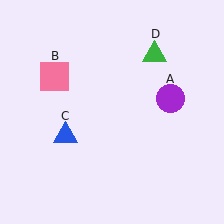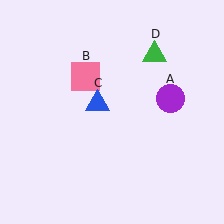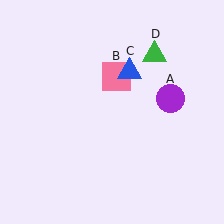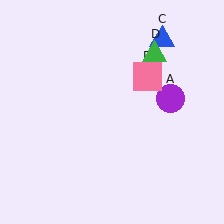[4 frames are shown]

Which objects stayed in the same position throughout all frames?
Purple circle (object A) and green triangle (object D) remained stationary.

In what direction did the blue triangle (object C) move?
The blue triangle (object C) moved up and to the right.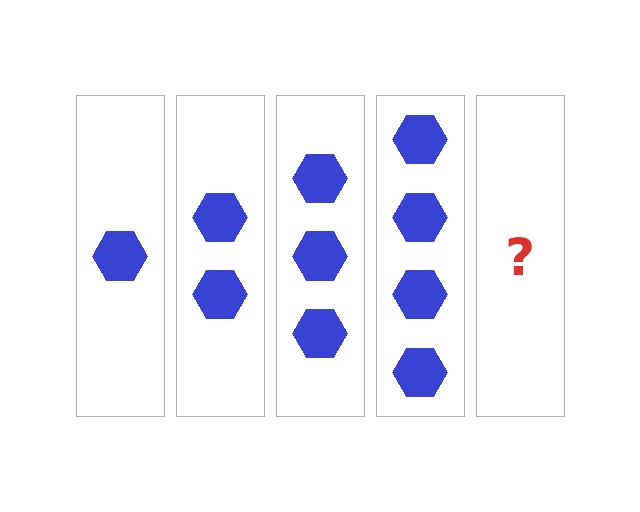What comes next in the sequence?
The next element should be 5 hexagons.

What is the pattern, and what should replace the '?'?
The pattern is that each step adds one more hexagon. The '?' should be 5 hexagons.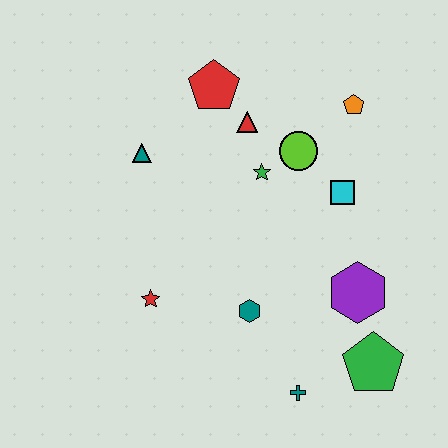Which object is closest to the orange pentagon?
The lime circle is closest to the orange pentagon.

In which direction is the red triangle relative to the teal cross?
The red triangle is above the teal cross.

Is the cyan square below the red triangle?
Yes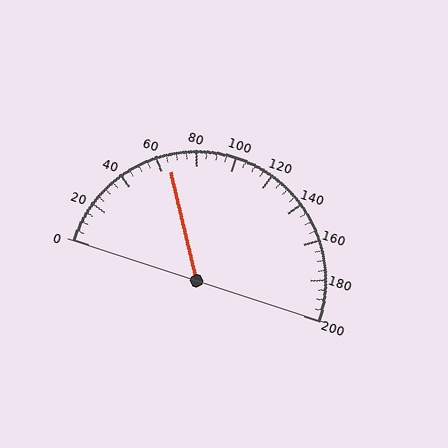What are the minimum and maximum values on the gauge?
The gauge ranges from 0 to 200.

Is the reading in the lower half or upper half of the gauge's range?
The reading is in the lower half of the range (0 to 200).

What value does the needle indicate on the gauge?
The needle indicates approximately 65.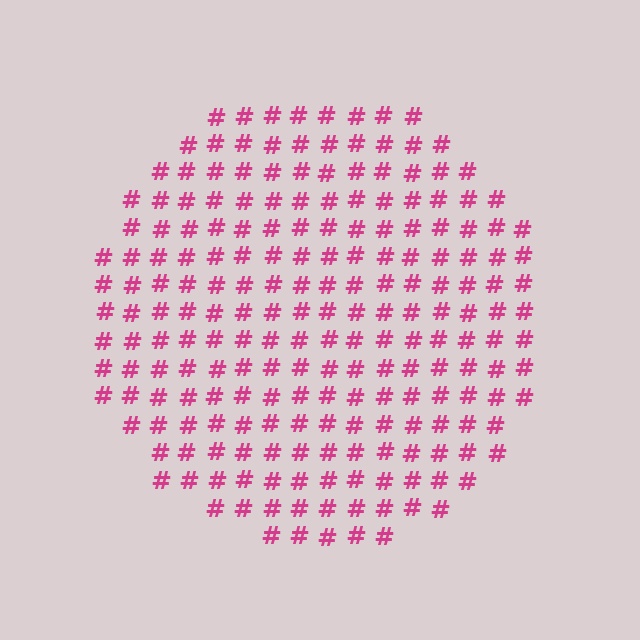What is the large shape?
The large shape is a circle.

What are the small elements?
The small elements are hash symbols.